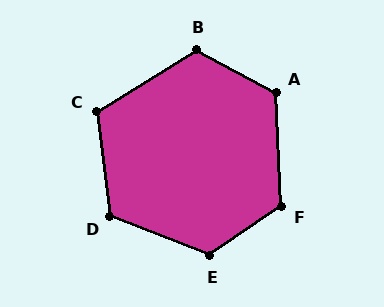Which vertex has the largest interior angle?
E, at approximately 124 degrees.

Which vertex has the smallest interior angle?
C, at approximately 115 degrees.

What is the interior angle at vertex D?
Approximately 118 degrees (obtuse).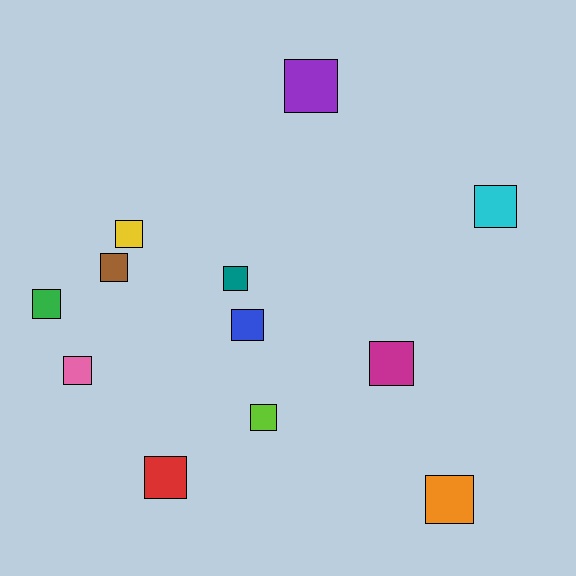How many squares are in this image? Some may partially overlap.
There are 12 squares.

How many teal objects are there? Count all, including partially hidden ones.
There is 1 teal object.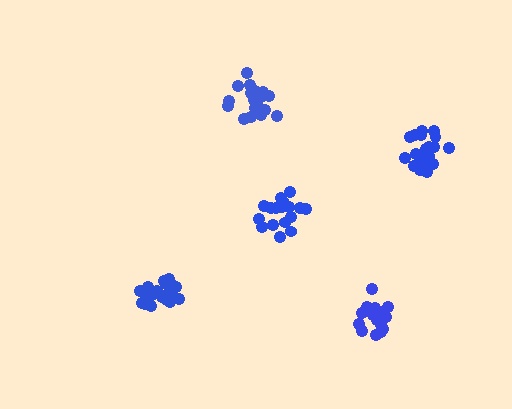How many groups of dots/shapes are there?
There are 5 groups.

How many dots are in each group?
Group 1: 21 dots, Group 2: 19 dots, Group 3: 18 dots, Group 4: 21 dots, Group 5: 16 dots (95 total).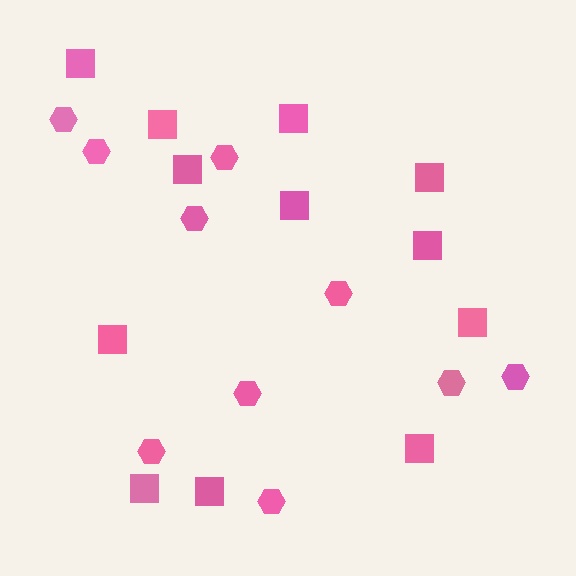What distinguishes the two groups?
There are 2 groups: one group of squares (12) and one group of hexagons (10).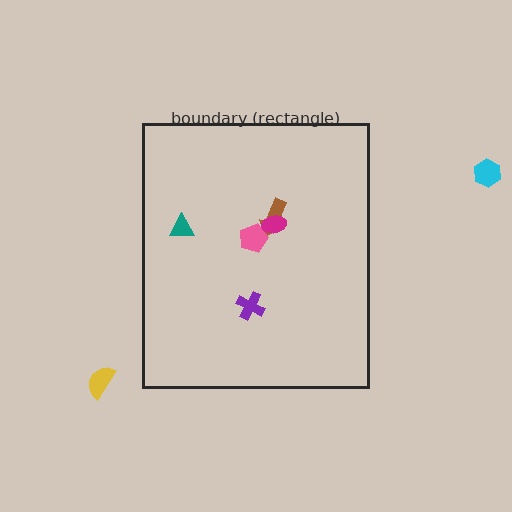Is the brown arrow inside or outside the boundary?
Inside.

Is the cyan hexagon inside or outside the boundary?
Outside.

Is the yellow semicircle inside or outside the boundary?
Outside.